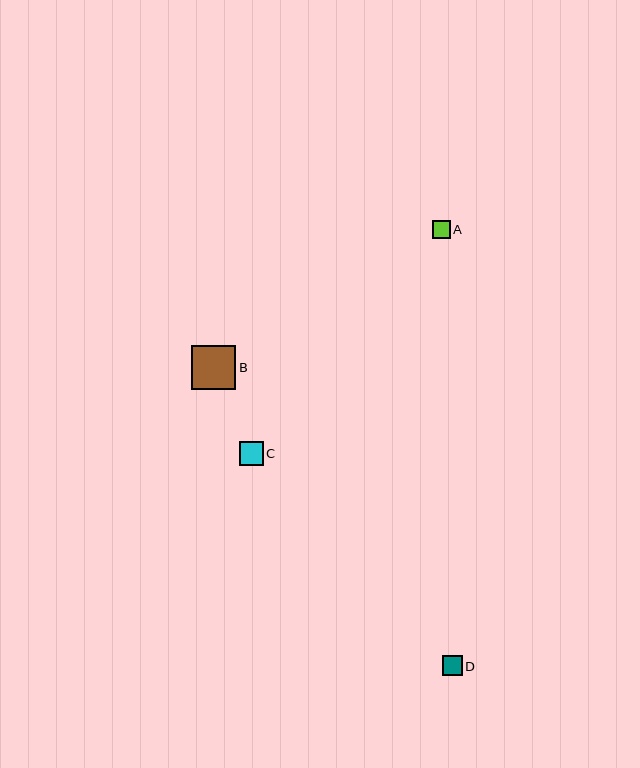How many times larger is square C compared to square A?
Square C is approximately 1.3 times the size of square A.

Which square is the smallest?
Square A is the smallest with a size of approximately 18 pixels.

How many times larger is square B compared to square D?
Square B is approximately 2.2 times the size of square D.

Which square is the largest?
Square B is the largest with a size of approximately 44 pixels.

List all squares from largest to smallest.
From largest to smallest: B, C, D, A.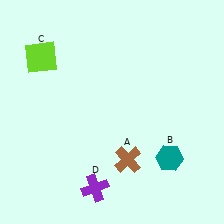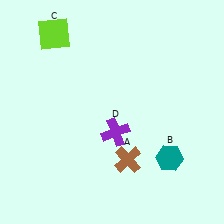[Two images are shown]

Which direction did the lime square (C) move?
The lime square (C) moved up.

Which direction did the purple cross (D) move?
The purple cross (D) moved up.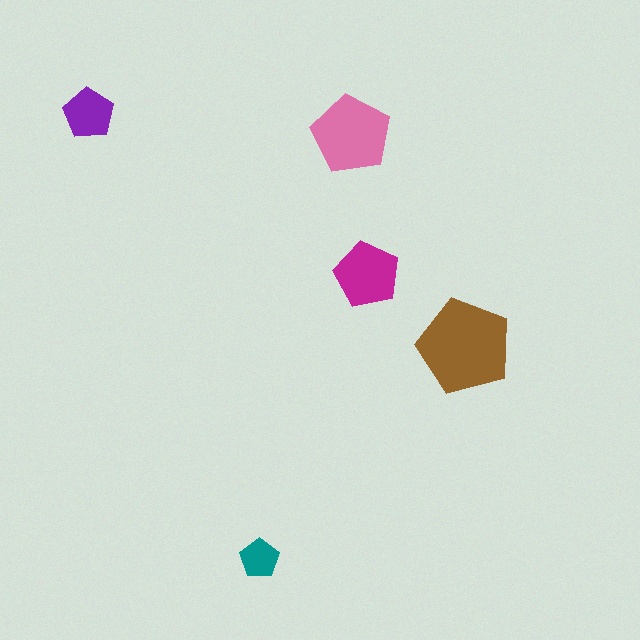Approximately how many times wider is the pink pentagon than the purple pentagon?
About 1.5 times wider.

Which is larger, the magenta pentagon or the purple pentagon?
The magenta one.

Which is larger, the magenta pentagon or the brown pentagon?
The brown one.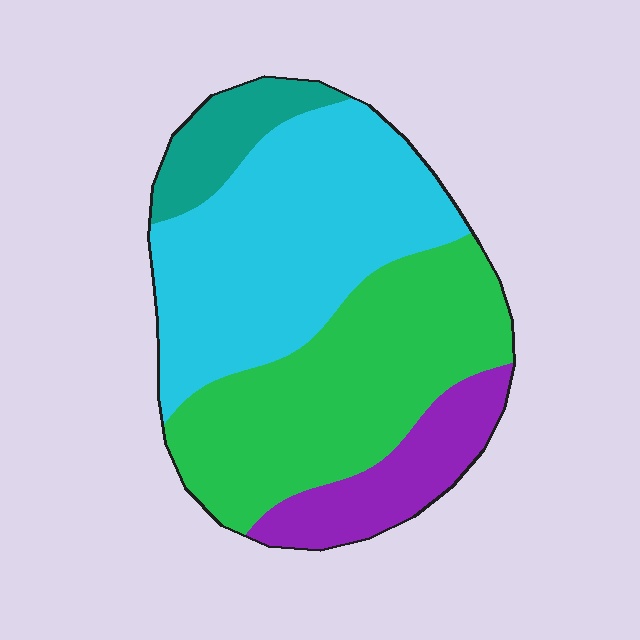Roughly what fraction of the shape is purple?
Purple covers roughly 15% of the shape.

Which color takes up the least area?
Teal, at roughly 10%.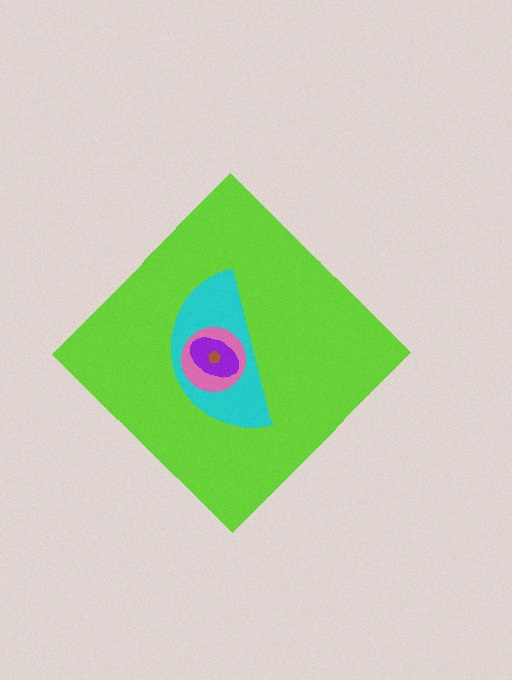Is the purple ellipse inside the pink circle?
Yes.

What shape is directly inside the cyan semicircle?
The pink circle.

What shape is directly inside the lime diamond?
The cyan semicircle.